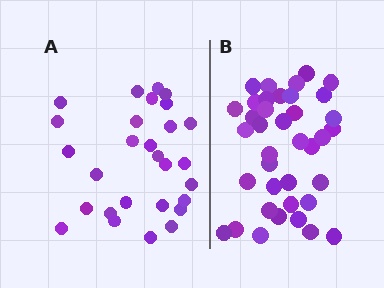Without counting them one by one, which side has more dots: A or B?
Region B (the right region) has more dots.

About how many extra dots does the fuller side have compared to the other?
Region B has roughly 10 or so more dots than region A.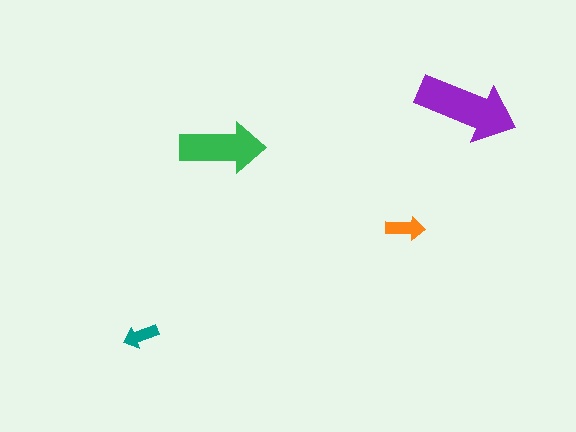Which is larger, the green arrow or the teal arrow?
The green one.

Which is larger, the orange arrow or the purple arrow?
The purple one.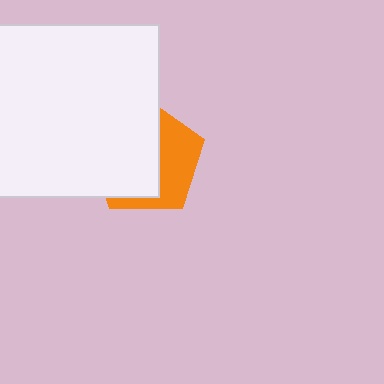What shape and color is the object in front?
The object in front is a white rectangle.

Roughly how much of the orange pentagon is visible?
A small part of it is visible (roughly 41%).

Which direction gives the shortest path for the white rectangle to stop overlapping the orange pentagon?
Moving left gives the shortest separation.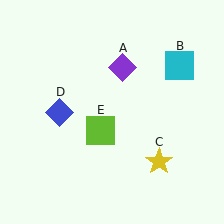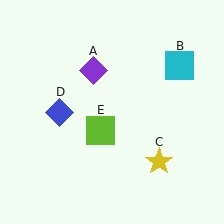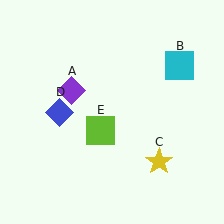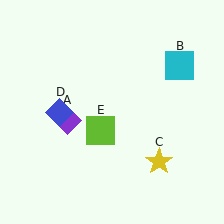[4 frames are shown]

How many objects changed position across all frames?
1 object changed position: purple diamond (object A).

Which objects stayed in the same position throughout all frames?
Cyan square (object B) and yellow star (object C) and blue diamond (object D) and lime square (object E) remained stationary.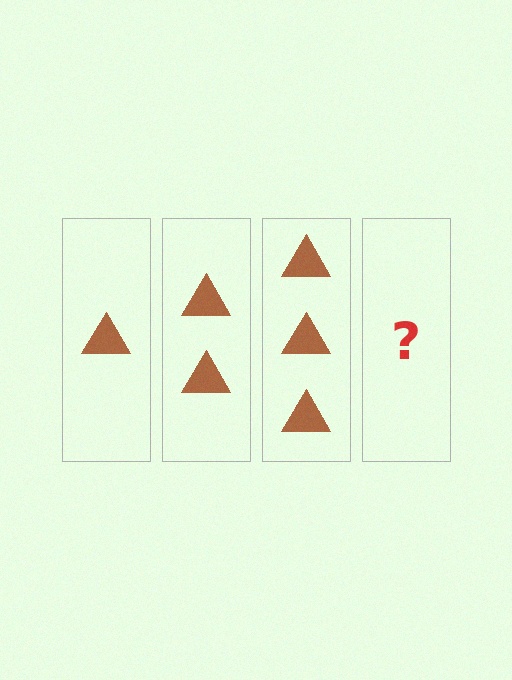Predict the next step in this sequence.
The next step is 4 triangles.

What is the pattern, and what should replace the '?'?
The pattern is that each step adds one more triangle. The '?' should be 4 triangles.